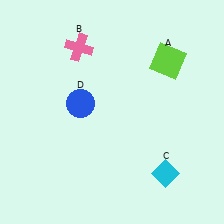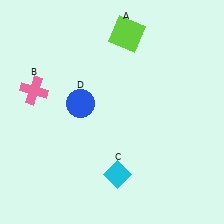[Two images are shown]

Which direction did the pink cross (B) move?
The pink cross (B) moved left.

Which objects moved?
The objects that moved are: the lime square (A), the pink cross (B), the cyan diamond (C).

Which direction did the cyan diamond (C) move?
The cyan diamond (C) moved left.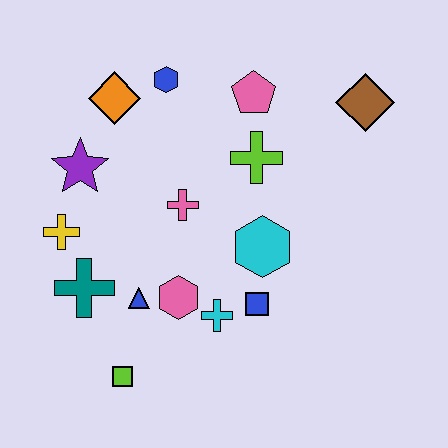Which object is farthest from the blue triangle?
The brown diamond is farthest from the blue triangle.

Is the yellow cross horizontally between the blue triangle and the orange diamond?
No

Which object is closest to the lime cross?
The pink pentagon is closest to the lime cross.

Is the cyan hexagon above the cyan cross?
Yes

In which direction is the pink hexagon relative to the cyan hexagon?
The pink hexagon is to the left of the cyan hexagon.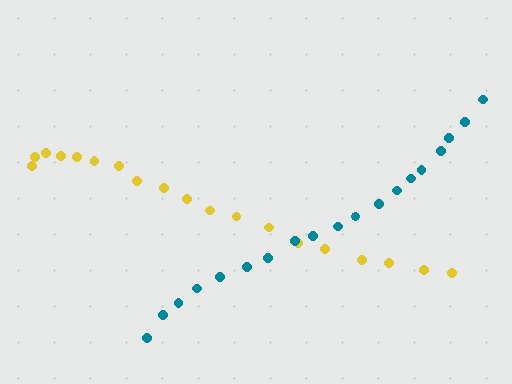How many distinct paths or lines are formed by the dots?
There are 2 distinct paths.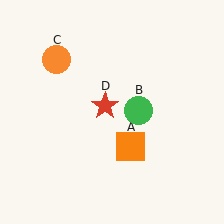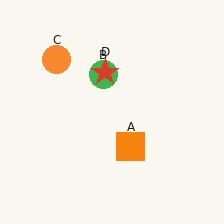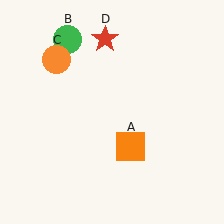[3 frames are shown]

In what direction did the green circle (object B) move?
The green circle (object B) moved up and to the left.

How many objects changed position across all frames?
2 objects changed position: green circle (object B), red star (object D).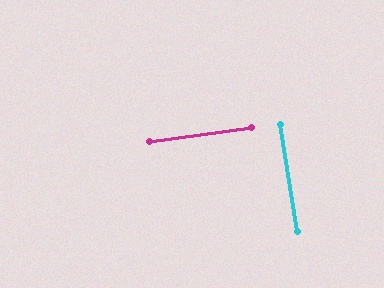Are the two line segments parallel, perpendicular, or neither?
Perpendicular — they meet at approximately 89°.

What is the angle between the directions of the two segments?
Approximately 89 degrees.